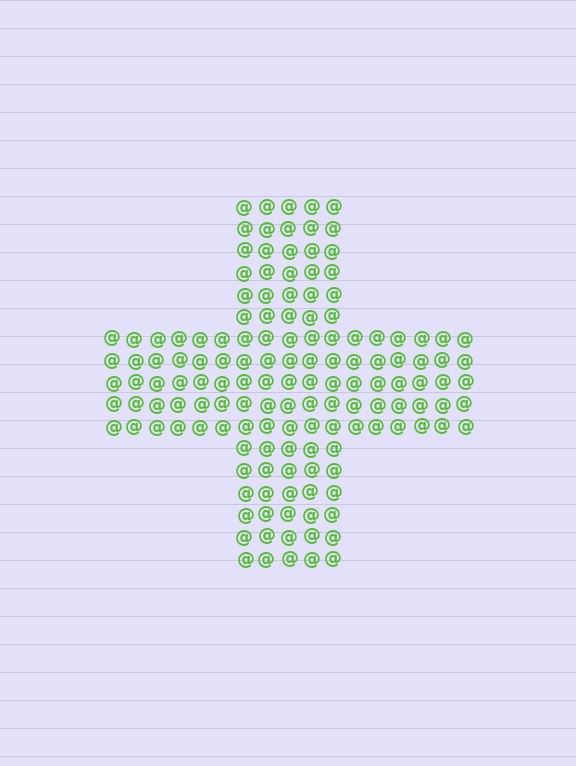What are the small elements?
The small elements are at signs.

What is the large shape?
The large shape is a cross.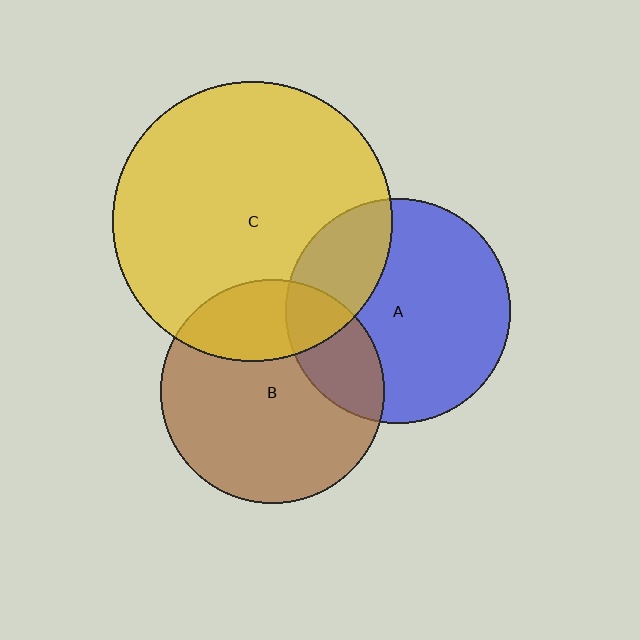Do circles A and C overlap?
Yes.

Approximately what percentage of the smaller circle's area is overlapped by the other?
Approximately 25%.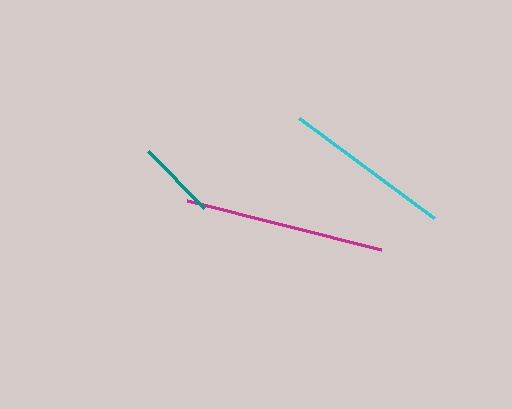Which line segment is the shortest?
The teal line is the shortest at approximately 80 pixels.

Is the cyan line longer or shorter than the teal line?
The cyan line is longer than the teal line.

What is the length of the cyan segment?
The cyan segment is approximately 168 pixels long.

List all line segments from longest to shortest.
From longest to shortest: magenta, cyan, teal.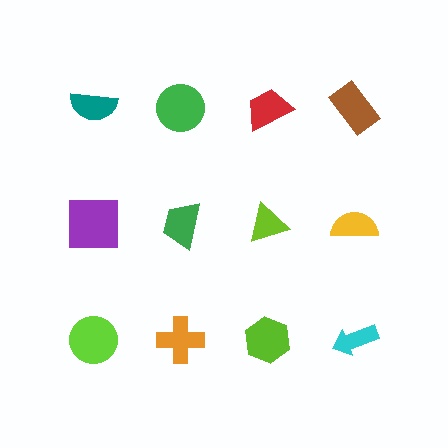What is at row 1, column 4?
A brown rectangle.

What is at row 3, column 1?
A lime circle.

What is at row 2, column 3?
A lime triangle.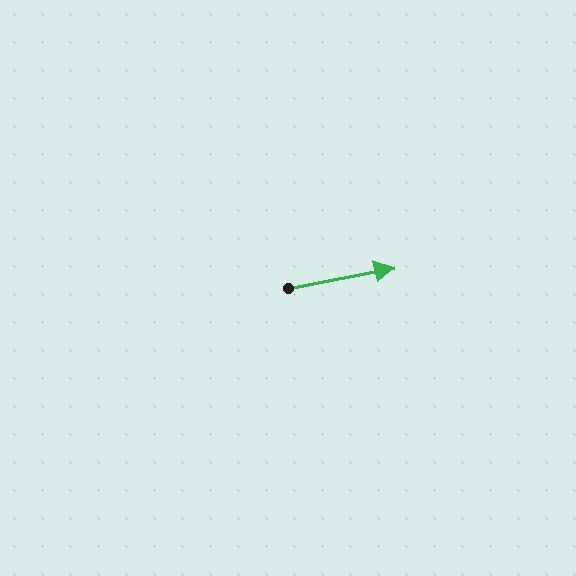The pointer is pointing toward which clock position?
Roughly 3 o'clock.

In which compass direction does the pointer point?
East.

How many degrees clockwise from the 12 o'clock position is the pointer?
Approximately 79 degrees.